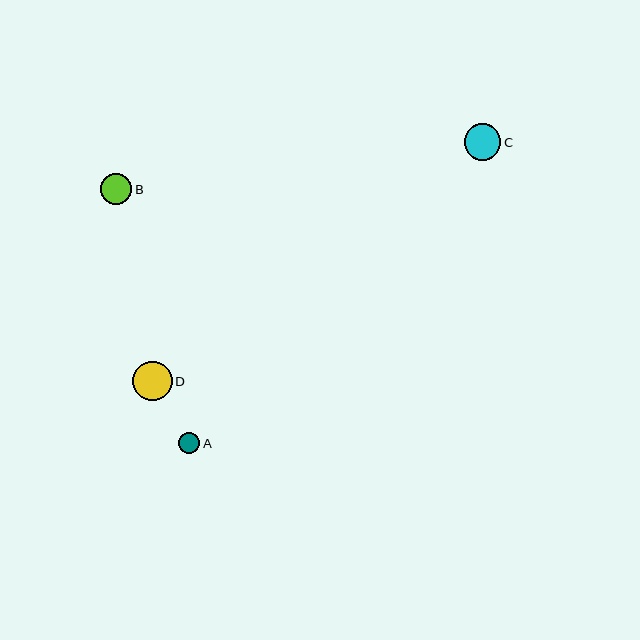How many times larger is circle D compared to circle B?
Circle D is approximately 1.3 times the size of circle B.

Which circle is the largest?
Circle D is the largest with a size of approximately 39 pixels.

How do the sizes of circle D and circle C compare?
Circle D and circle C are approximately the same size.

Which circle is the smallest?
Circle A is the smallest with a size of approximately 21 pixels.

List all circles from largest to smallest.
From largest to smallest: D, C, B, A.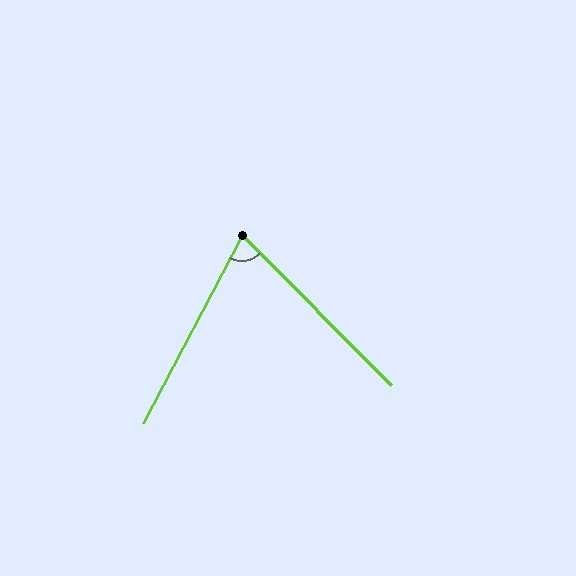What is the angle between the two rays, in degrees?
Approximately 73 degrees.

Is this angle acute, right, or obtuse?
It is acute.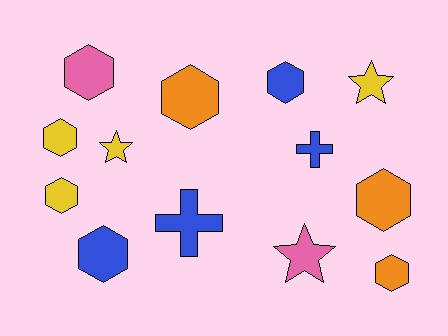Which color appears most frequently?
Yellow, with 4 objects.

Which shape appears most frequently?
Hexagon, with 8 objects.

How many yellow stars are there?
There are 2 yellow stars.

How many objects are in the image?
There are 13 objects.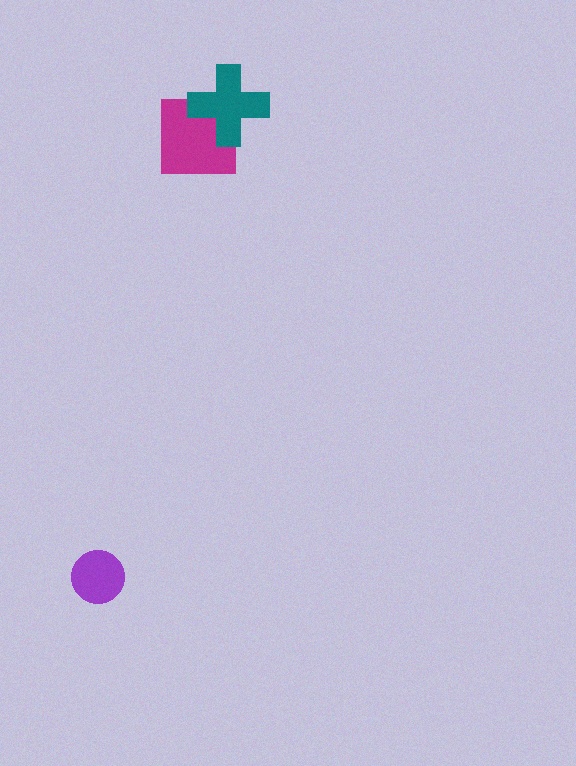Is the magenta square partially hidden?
Yes, it is partially covered by another shape.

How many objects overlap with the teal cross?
1 object overlaps with the teal cross.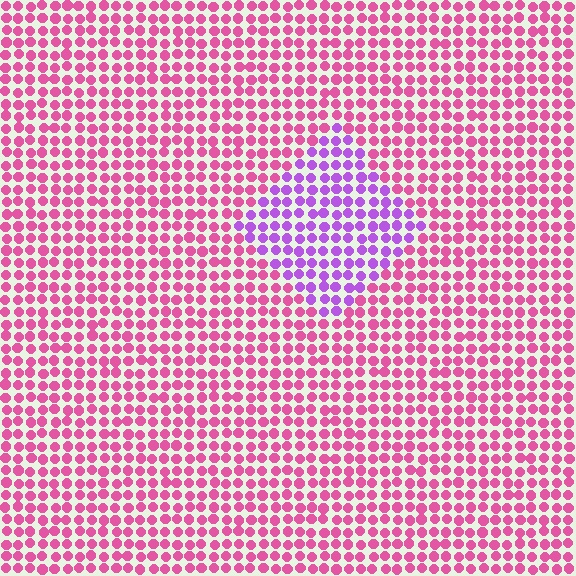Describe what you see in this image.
The image is filled with small pink elements in a uniform arrangement. A diamond-shaped region is visible where the elements are tinted to a slightly different hue, forming a subtle color boundary.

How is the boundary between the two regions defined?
The boundary is defined purely by a slight shift in hue (about 46 degrees). Spacing, size, and orientation are identical on both sides.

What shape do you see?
I see a diamond.